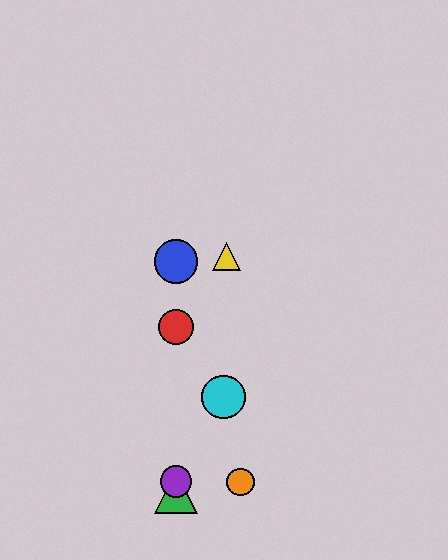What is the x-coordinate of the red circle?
The red circle is at x≈176.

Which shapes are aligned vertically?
The red circle, the blue circle, the green triangle, the purple circle are aligned vertically.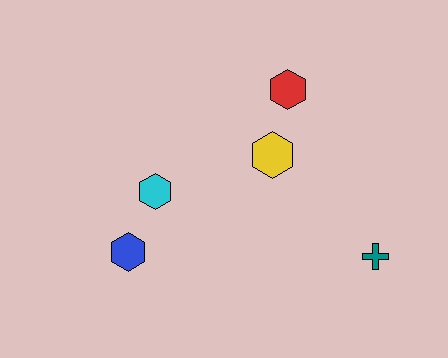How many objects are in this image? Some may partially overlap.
There are 5 objects.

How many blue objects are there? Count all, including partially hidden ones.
There is 1 blue object.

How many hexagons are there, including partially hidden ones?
There are 4 hexagons.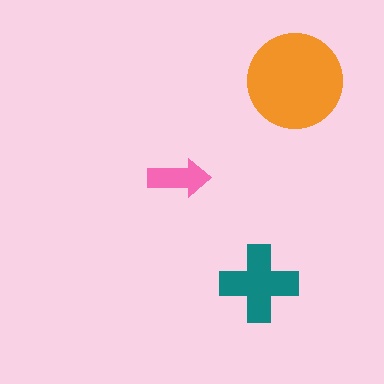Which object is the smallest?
The pink arrow.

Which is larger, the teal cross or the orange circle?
The orange circle.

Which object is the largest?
The orange circle.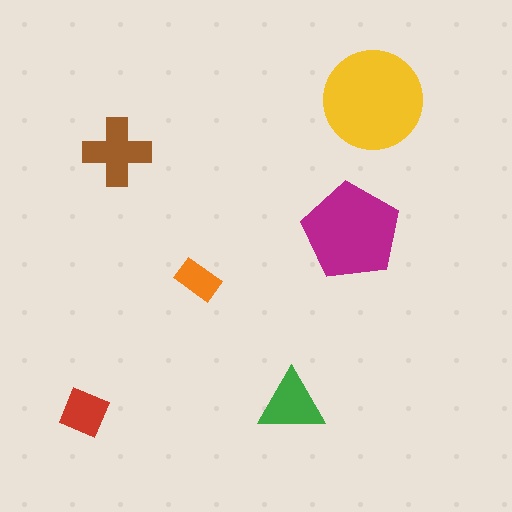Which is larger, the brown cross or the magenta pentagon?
The magenta pentagon.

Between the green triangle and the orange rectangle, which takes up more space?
The green triangle.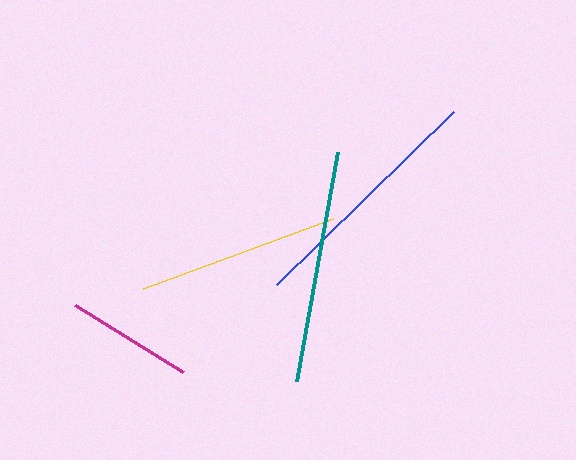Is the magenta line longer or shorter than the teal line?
The teal line is longer than the magenta line.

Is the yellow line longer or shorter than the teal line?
The teal line is longer than the yellow line.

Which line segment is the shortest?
The magenta line is the shortest at approximately 128 pixels.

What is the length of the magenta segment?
The magenta segment is approximately 128 pixels long.